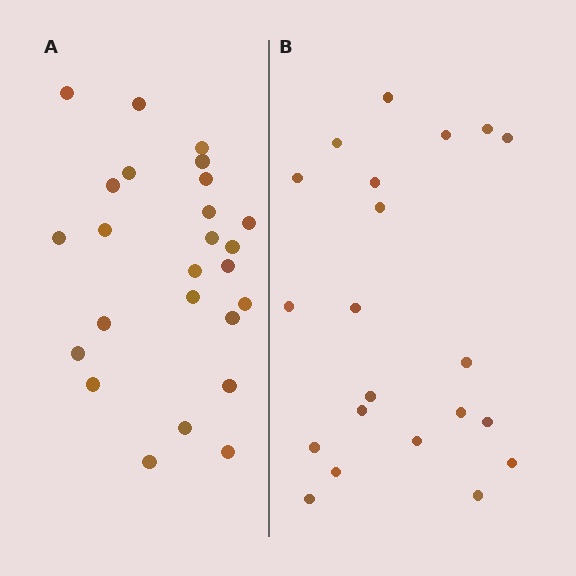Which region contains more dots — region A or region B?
Region A (the left region) has more dots.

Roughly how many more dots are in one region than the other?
Region A has about 4 more dots than region B.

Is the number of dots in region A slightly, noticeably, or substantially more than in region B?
Region A has only slightly more — the two regions are fairly close. The ratio is roughly 1.2 to 1.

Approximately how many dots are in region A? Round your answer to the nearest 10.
About 20 dots. (The exact count is 25, which rounds to 20.)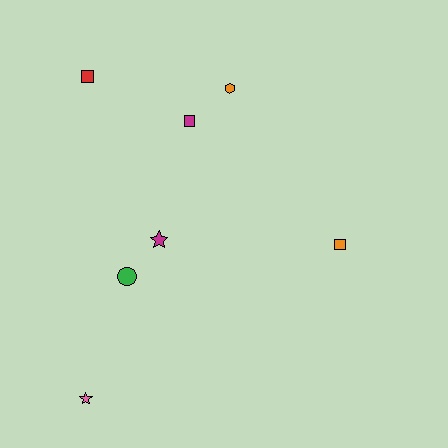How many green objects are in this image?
There is 1 green object.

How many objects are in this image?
There are 7 objects.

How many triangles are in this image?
There are no triangles.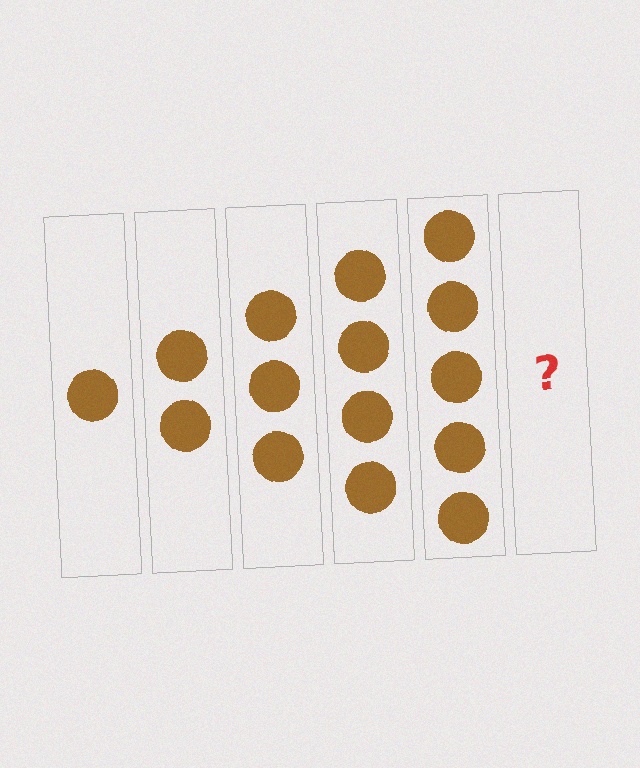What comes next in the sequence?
The next element should be 6 circles.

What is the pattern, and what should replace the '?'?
The pattern is that each step adds one more circle. The '?' should be 6 circles.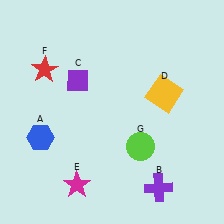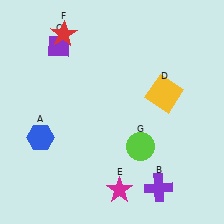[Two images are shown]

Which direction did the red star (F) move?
The red star (F) moved up.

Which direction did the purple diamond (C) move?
The purple diamond (C) moved up.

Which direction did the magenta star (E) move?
The magenta star (E) moved right.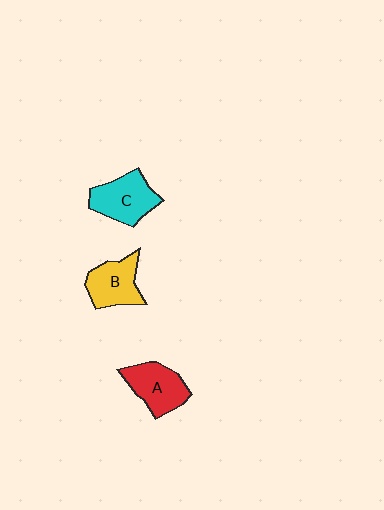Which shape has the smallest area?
Shape B (yellow).